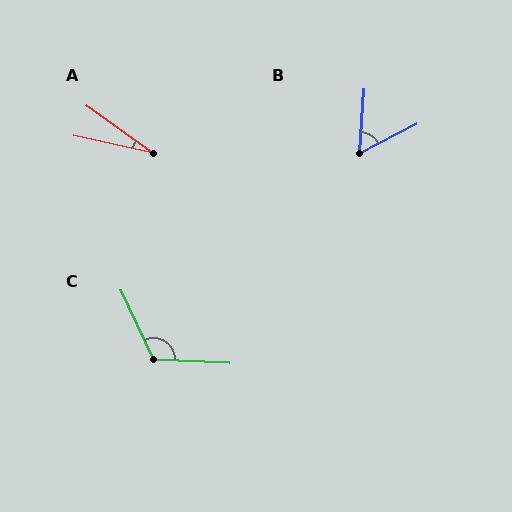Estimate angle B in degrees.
Approximately 59 degrees.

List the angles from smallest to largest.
A (23°), B (59°), C (117°).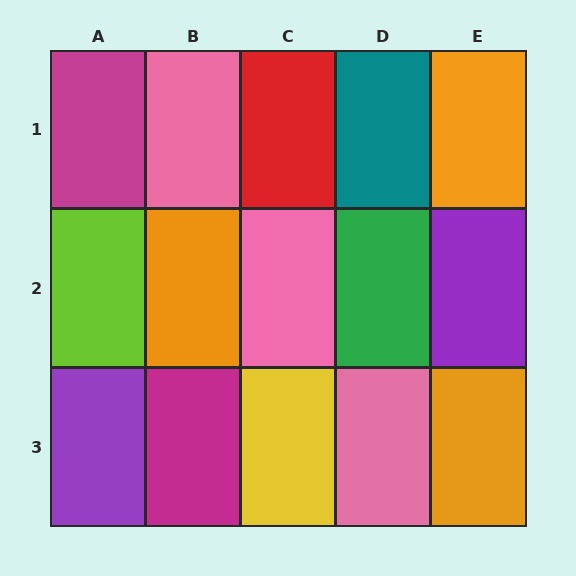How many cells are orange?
3 cells are orange.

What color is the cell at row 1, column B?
Pink.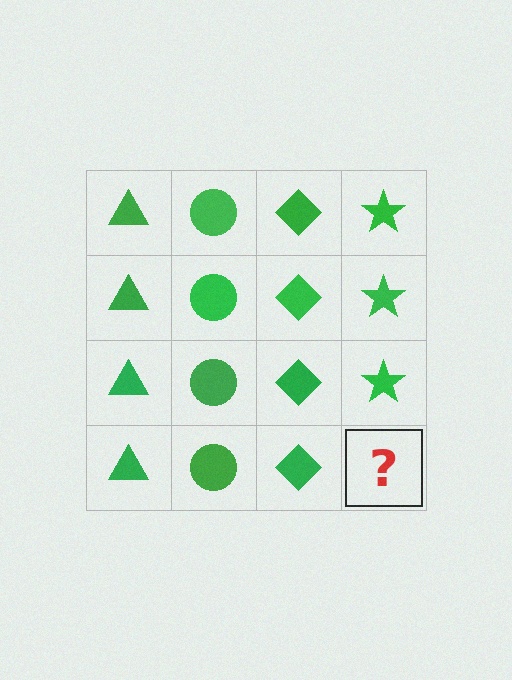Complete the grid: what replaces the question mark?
The question mark should be replaced with a green star.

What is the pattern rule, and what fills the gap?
The rule is that each column has a consistent shape. The gap should be filled with a green star.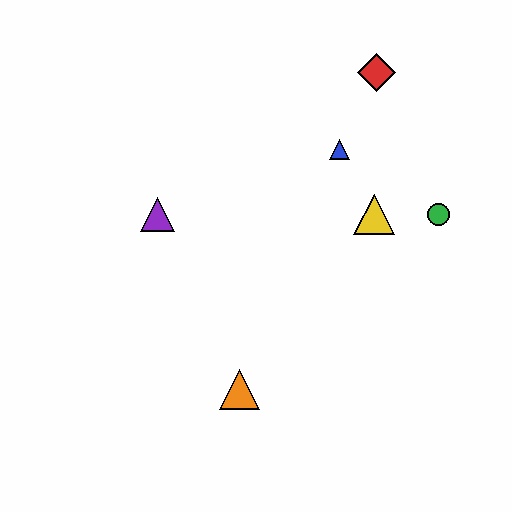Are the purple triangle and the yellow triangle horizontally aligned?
Yes, both are at y≈214.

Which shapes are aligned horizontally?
The green circle, the yellow triangle, the purple triangle are aligned horizontally.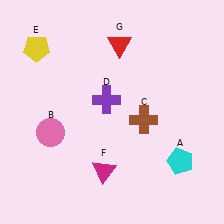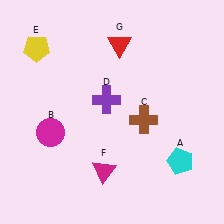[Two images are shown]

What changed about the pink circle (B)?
In Image 1, B is pink. In Image 2, it changed to magenta.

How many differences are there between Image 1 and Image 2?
There is 1 difference between the two images.